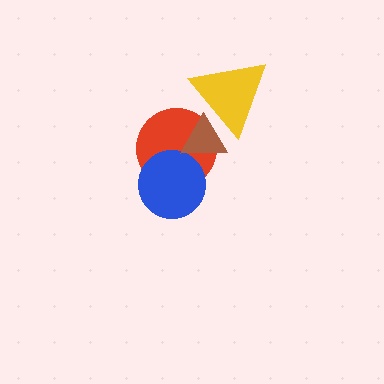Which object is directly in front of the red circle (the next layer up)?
The blue circle is directly in front of the red circle.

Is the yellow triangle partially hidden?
No, no other shape covers it.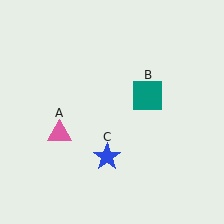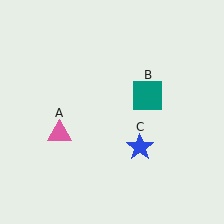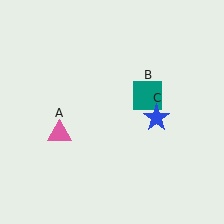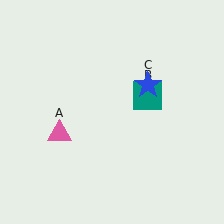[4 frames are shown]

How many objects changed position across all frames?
1 object changed position: blue star (object C).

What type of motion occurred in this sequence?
The blue star (object C) rotated counterclockwise around the center of the scene.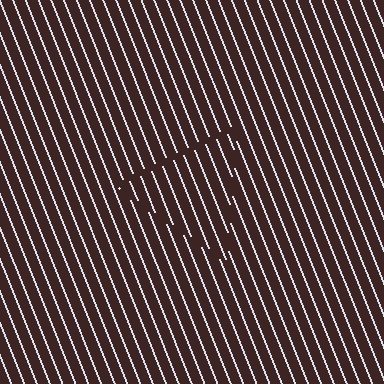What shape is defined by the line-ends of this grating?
An illusory triangle. The interior of the shape contains the same grating, shifted by half a period — the contour is defined by the phase discontinuity where line-ends from the inner and outer gratings abut.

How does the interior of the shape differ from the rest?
The interior of the shape contains the same grating, shifted by half a period — the contour is defined by the phase discontinuity where line-ends from the inner and outer gratings abut.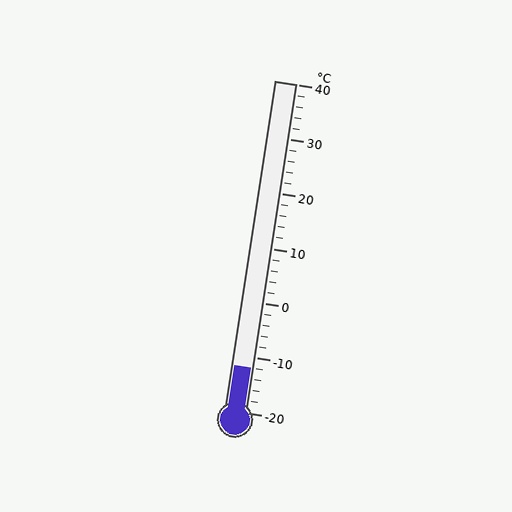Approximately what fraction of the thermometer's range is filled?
The thermometer is filled to approximately 15% of its range.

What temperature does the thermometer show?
The thermometer shows approximately -12°C.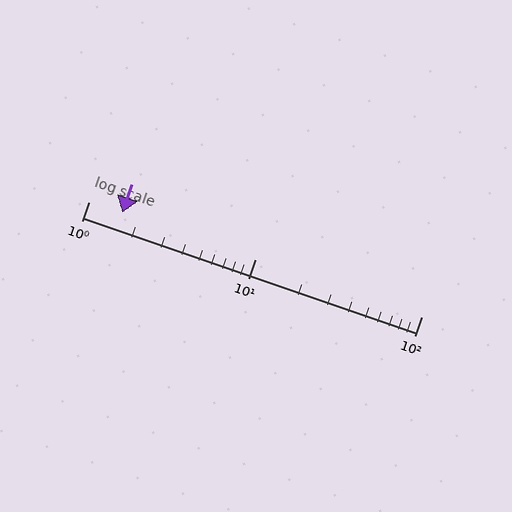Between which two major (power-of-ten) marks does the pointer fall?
The pointer is between 1 and 10.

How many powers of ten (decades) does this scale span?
The scale spans 2 decades, from 1 to 100.